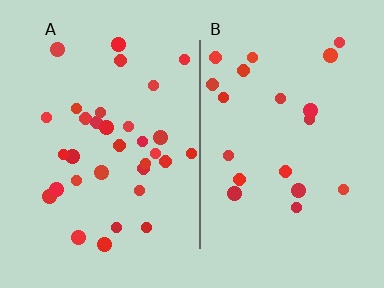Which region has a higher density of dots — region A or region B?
A (the left).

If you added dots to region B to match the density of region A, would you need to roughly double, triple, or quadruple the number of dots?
Approximately double.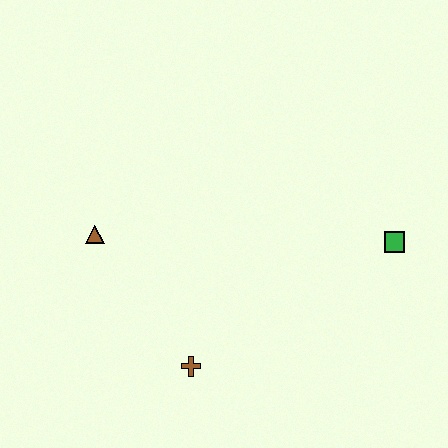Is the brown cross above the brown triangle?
No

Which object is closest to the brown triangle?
The brown cross is closest to the brown triangle.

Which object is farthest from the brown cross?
The green square is farthest from the brown cross.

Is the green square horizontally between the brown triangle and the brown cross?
No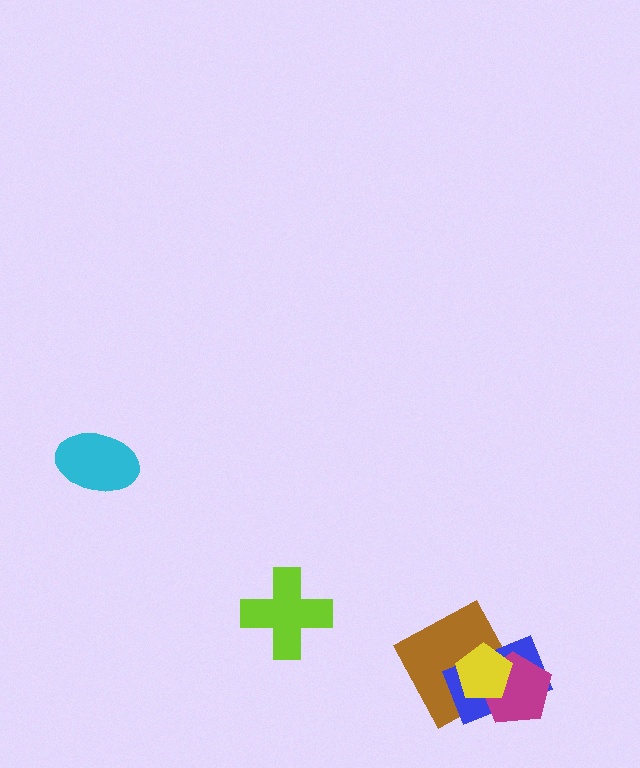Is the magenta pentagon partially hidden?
Yes, it is partially covered by another shape.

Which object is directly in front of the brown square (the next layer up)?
The blue rectangle is directly in front of the brown square.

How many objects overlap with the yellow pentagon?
3 objects overlap with the yellow pentagon.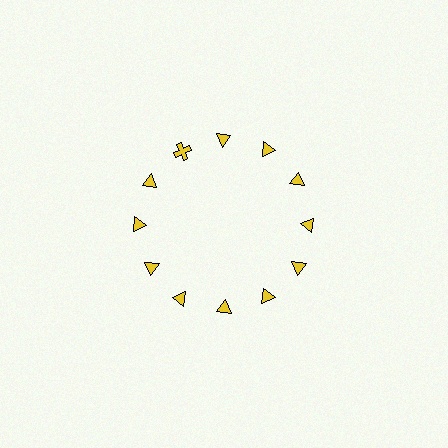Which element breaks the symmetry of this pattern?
The yellow cross at roughly the 11 o'clock position breaks the symmetry. All other shapes are yellow triangles.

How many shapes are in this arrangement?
There are 12 shapes arranged in a ring pattern.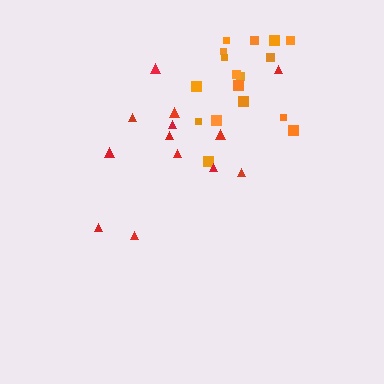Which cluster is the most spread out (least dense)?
Red.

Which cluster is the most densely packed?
Orange.